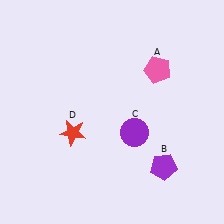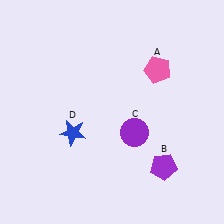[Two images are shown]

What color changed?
The star (D) changed from red in Image 1 to blue in Image 2.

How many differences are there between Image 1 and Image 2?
There is 1 difference between the two images.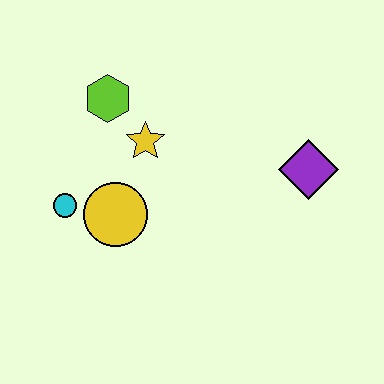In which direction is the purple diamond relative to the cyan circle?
The purple diamond is to the right of the cyan circle.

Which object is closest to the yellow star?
The lime hexagon is closest to the yellow star.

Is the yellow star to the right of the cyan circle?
Yes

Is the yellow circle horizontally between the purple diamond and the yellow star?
No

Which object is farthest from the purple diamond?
The cyan circle is farthest from the purple diamond.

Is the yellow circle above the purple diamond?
No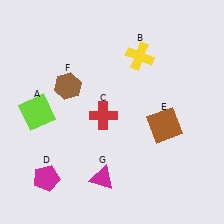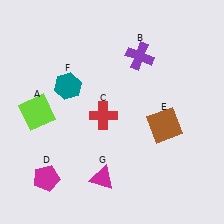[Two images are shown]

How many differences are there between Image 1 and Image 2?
There are 2 differences between the two images.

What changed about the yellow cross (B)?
In Image 1, B is yellow. In Image 2, it changed to purple.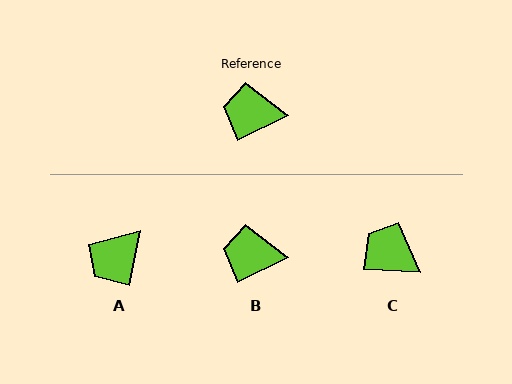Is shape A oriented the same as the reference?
No, it is off by about 53 degrees.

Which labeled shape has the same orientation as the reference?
B.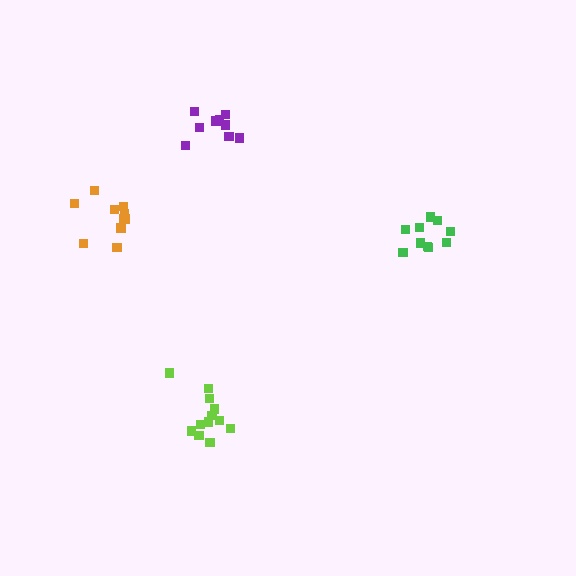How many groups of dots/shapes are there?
There are 4 groups.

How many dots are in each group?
Group 1: 10 dots, Group 2: 9 dots, Group 3: 10 dots, Group 4: 12 dots (41 total).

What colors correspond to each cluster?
The clusters are colored: green, purple, orange, lime.